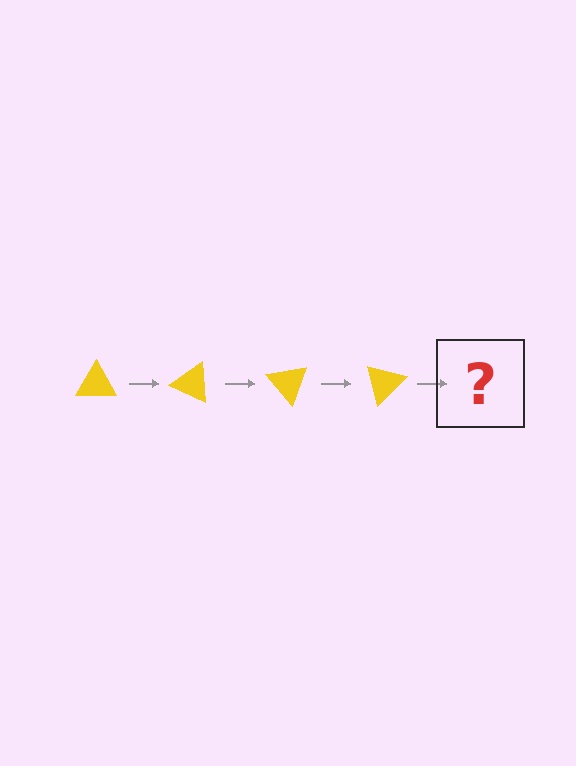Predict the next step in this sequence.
The next step is a yellow triangle rotated 100 degrees.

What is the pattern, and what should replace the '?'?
The pattern is that the triangle rotates 25 degrees each step. The '?' should be a yellow triangle rotated 100 degrees.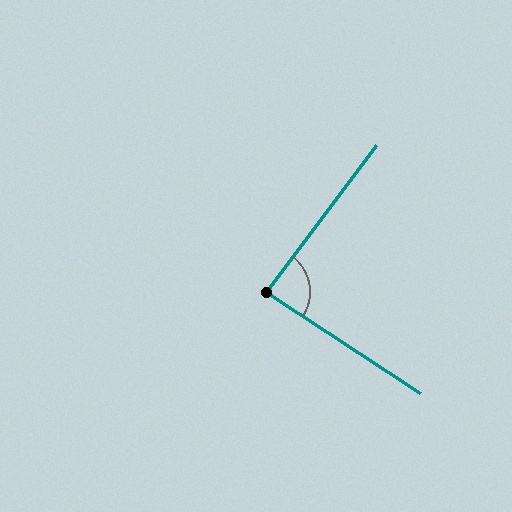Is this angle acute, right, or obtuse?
It is approximately a right angle.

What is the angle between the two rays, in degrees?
Approximately 86 degrees.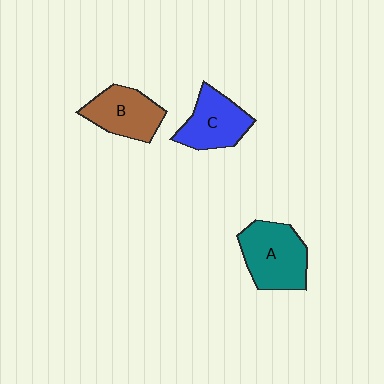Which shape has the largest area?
Shape A (teal).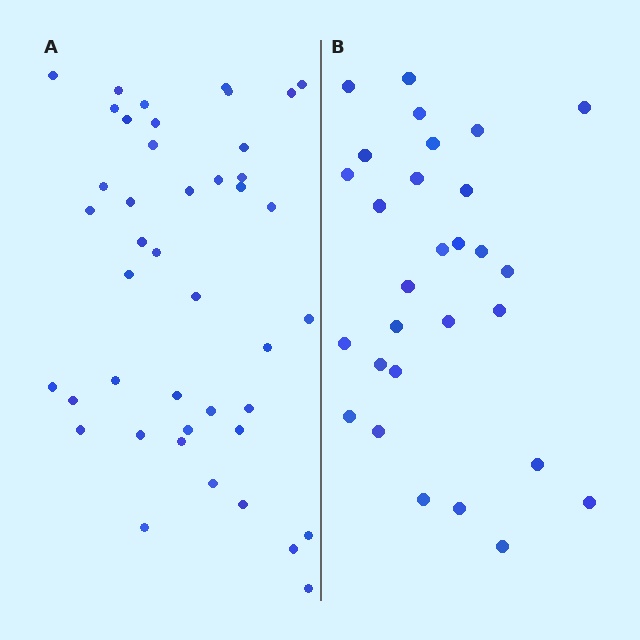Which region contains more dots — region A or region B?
Region A (the left region) has more dots.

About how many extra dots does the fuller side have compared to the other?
Region A has approximately 15 more dots than region B.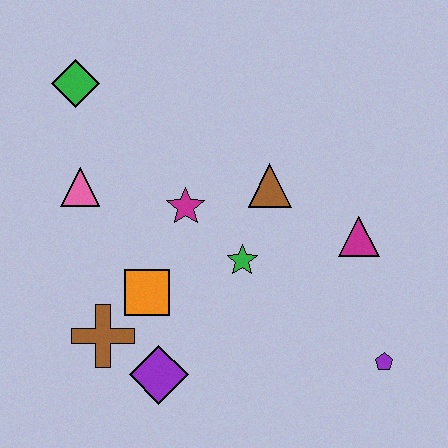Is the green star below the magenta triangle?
Yes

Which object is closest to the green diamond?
The pink triangle is closest to the green diamond.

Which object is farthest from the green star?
The green diamond is farthest from the green star.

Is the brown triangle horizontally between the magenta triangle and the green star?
Yes